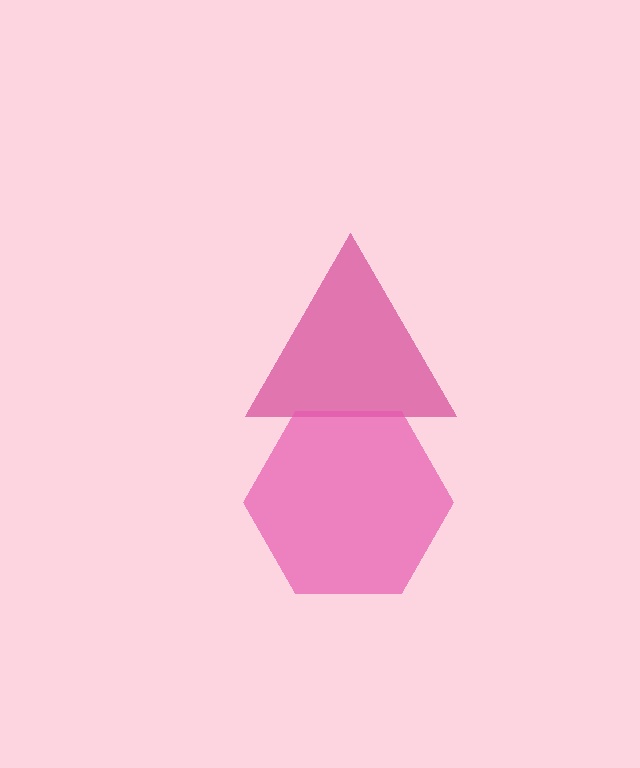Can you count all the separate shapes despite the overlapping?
Yes, there are 2 separate shapes.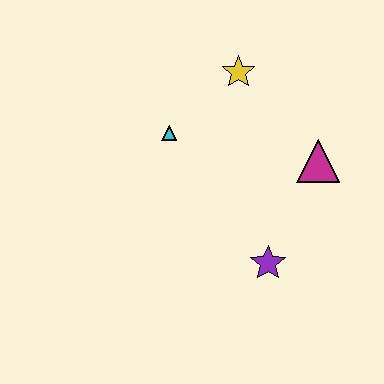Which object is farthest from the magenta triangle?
The cyan triangle is farthest from the magenta triangle.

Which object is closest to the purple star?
The magenta triangle is closest to the purple star.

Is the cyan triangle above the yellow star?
No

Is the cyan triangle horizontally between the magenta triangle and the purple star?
No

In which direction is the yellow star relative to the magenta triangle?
The yellow star is above the magenta triangle.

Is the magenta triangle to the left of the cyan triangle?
No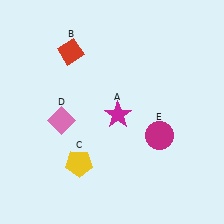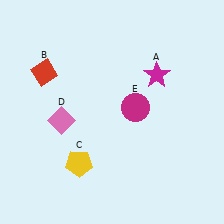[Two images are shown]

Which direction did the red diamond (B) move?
The red diamond (B) moved left.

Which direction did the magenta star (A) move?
The magenta star (A) moved up.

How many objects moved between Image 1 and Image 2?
3 objects moved between the two images.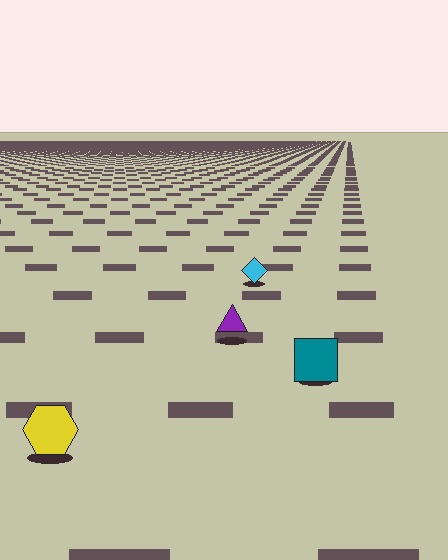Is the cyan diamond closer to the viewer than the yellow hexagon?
No. The yellow hexagon is closer — you can tell from the texture gradient: the ground texture is coarser near it.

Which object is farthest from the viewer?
The cyan diamond is farthest from the viewer. It appears smaller and the ground texture around it is denser.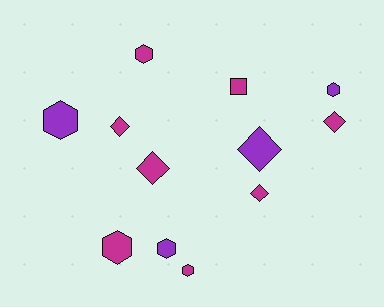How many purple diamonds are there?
There is 1 purple diamond.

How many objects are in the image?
There are 12 objects.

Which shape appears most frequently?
Hexagon, with 6 objects.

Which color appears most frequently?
Magenta, with 8 objects.